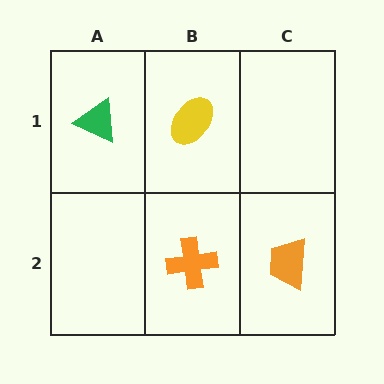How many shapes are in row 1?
2 shapes.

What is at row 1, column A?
A green triangle.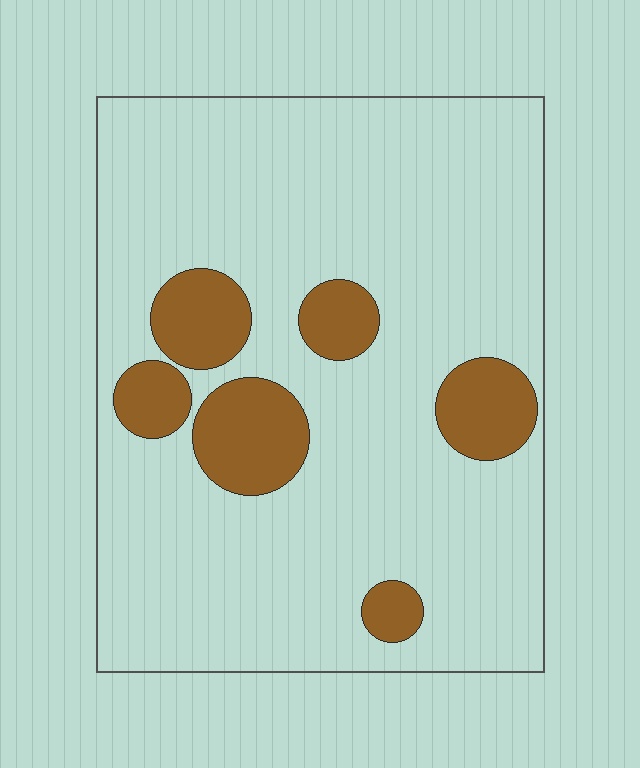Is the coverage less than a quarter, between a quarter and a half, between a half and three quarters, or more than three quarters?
Less than a quarter.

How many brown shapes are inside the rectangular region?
6.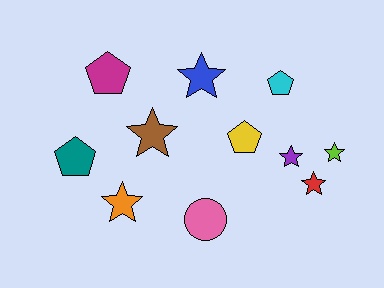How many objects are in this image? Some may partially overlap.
There are 11 objects.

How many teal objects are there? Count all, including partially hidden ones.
There is 1 teal object.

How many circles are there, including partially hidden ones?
There is 1 circle.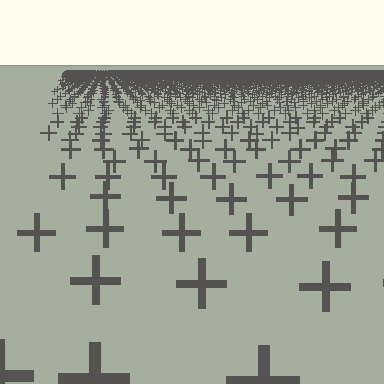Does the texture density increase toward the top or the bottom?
Density increases toward the top.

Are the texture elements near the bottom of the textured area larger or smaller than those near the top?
Larger. Near the bottom, elements are closer to the viewer and appear at a bigger on-screen size.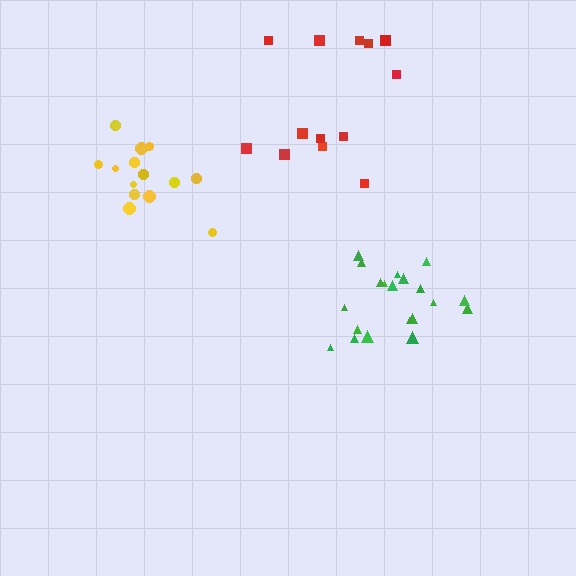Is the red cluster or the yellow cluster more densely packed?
Yellow.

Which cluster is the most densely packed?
Green.